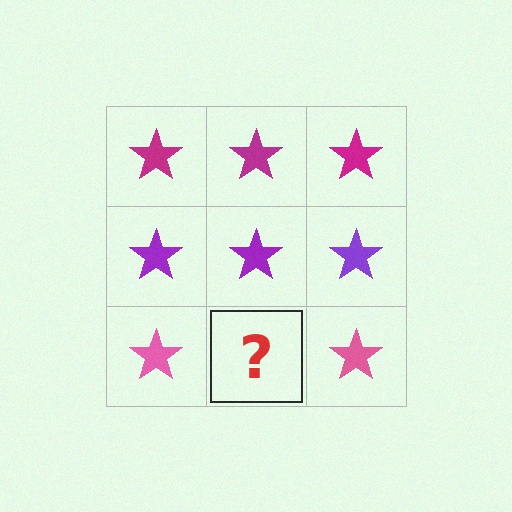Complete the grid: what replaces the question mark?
The question mark should be replaced with a pink star.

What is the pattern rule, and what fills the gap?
The rule is that each row has a consistent color. The gap should be filled with a pink star.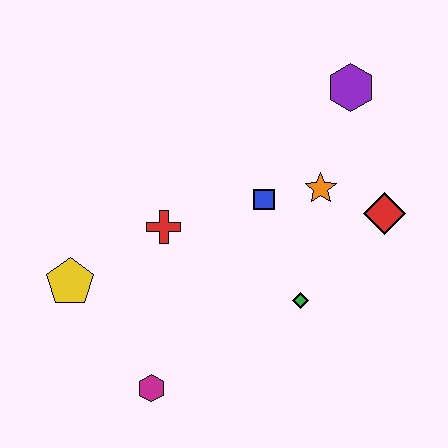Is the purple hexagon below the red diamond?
No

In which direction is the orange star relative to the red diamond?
The orange star is to the left of the red diamond.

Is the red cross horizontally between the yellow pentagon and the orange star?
Yes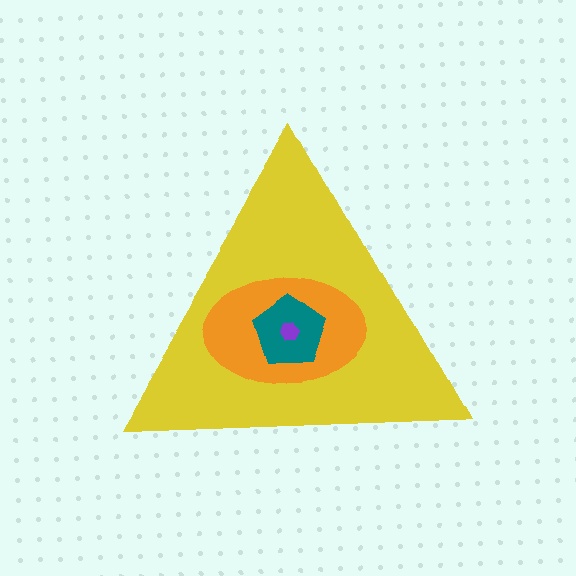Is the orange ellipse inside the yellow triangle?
Yes.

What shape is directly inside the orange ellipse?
The teal pentagon.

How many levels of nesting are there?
4.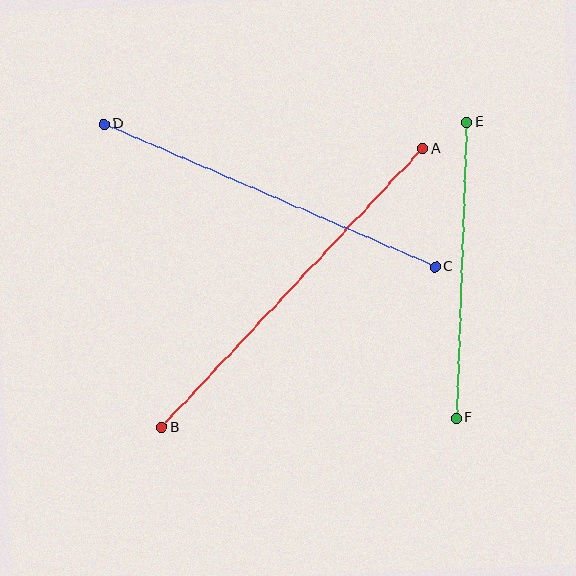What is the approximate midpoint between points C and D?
The midpoint is at approximately (270, 195) pixels.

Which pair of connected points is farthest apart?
Points A and B are farthest apart.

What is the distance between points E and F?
The distance is approximately 296 pixels.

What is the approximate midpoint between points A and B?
The midpoint is at approximately (292, 288) pixels.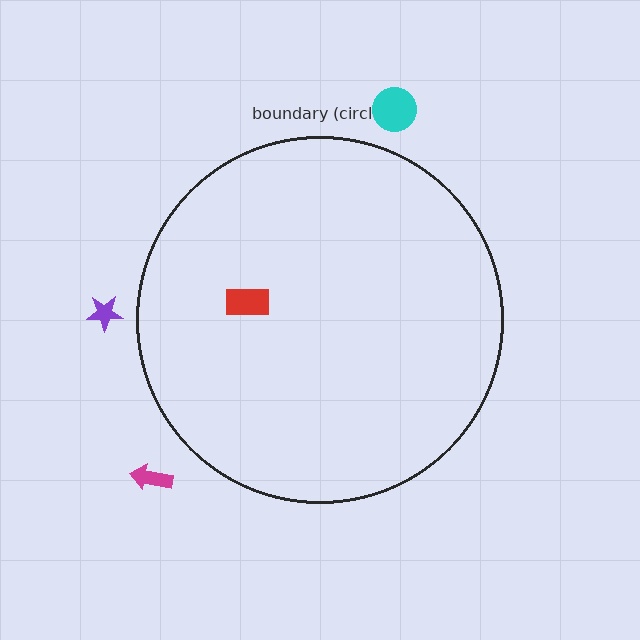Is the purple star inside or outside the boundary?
Outside.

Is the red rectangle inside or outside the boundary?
Inside.